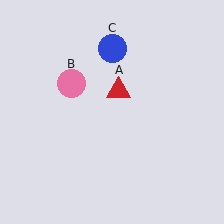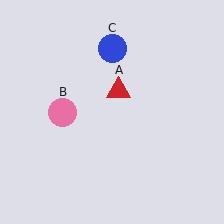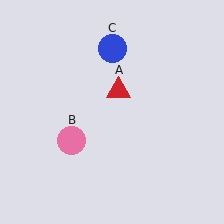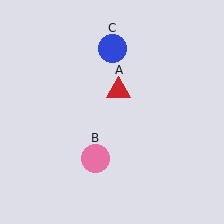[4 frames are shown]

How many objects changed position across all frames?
1 object changed position: pink circle (object B).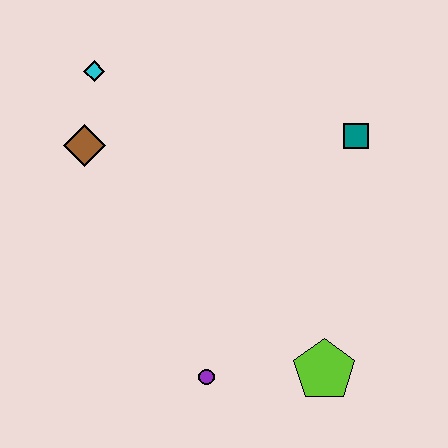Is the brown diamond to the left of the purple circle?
Yes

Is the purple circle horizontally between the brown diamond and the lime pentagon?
Yes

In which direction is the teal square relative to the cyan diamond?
The teal square is to the right of the cyan diamond.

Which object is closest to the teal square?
The lime pentagon is closest to the teal square.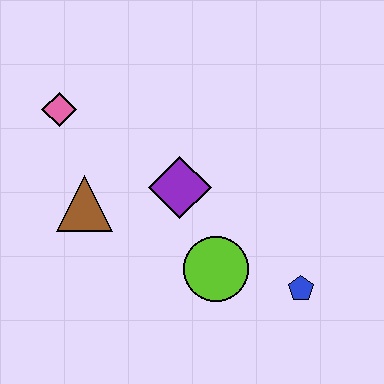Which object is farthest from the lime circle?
The pink diamond is farthest from the lime circle.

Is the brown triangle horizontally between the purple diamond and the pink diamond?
Yes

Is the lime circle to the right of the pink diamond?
Yes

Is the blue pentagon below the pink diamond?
Yes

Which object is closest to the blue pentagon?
The lime circle is closest to the blue pentagon.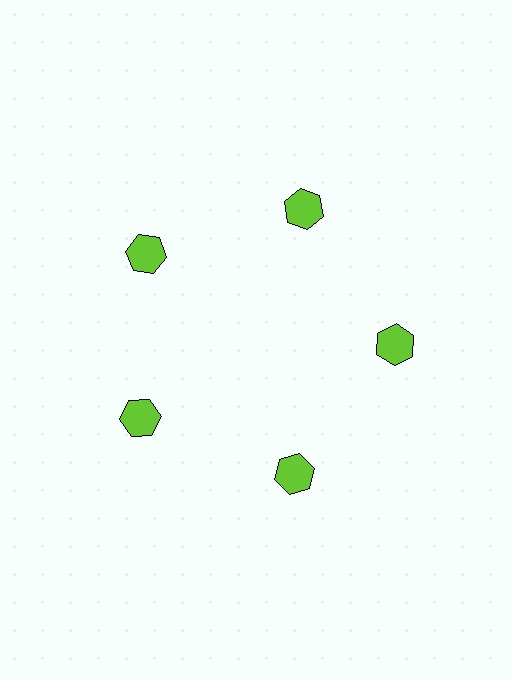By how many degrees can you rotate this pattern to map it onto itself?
The pattern maps onto itself every 72 degrees of rotation.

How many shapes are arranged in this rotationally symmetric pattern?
There are 5 shapes, arranged in 5 groups of 1.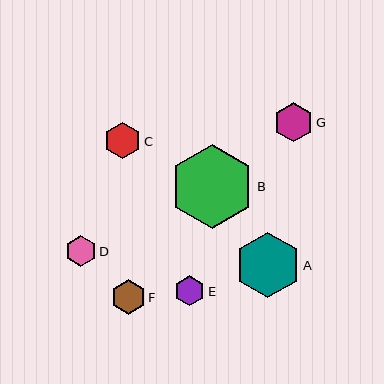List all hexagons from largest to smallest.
From largest to smallest: B, A, G, C, F, D, E.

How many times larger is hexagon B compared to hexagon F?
Hexagon B is approximately 2.4 times the size of hexagon F.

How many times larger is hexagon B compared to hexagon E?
Hexagon B is approximately 2.8 times the size of hexagon E.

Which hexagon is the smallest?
Hexagon E is the smallest with a size of approximately 30 pixels.